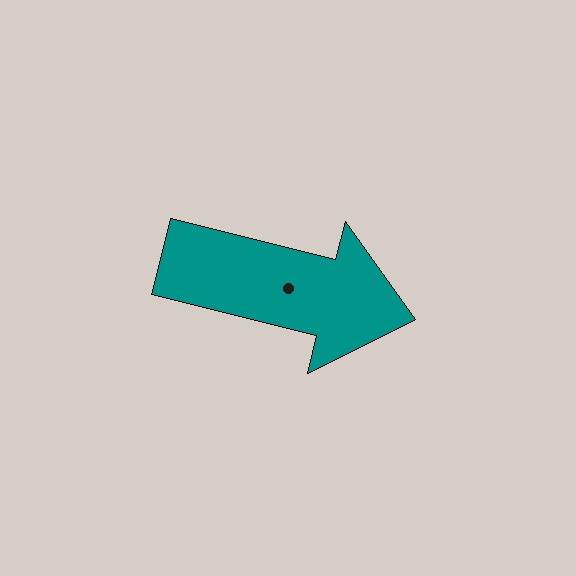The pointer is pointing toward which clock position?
Roughly 3 o'clock.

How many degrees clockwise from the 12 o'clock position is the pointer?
Approximately 104 degrees.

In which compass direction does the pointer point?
East.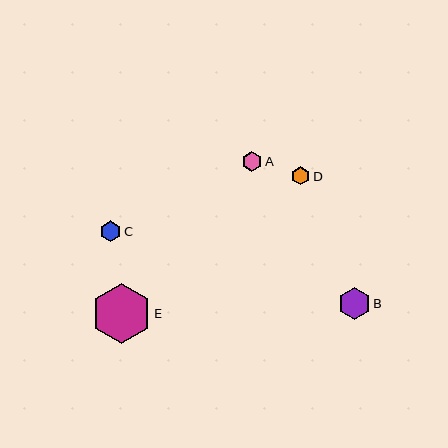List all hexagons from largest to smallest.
From largest to smallest: E, B, C, A, D.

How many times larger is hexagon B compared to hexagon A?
Hexagon B is approximately 1.6 times the size of hexagon A.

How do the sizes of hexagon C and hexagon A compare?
Hexagon C and hexagon A are approximately the same size.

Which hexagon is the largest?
Hexagon E is the largest with a size of approximately 60 pixels.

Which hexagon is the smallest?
Hexagon D is the smallest with a size of approximately 18 pixels.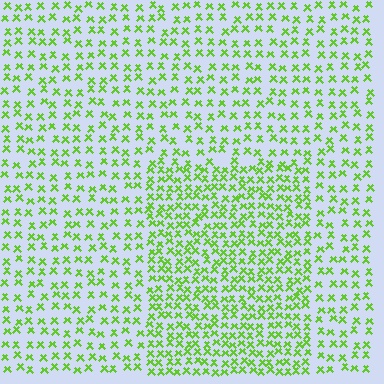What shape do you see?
I see a rectangle.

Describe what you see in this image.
The image contains small lime elements arranged at two different densities. A rectangle-shaped region is visible where the elements are more densely packed than the surrounding area.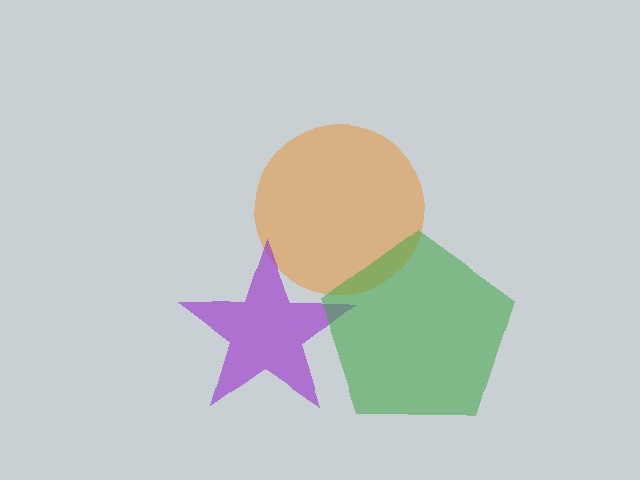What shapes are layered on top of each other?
The layered shapes are: an orange circle, a purple star, a green pentagon.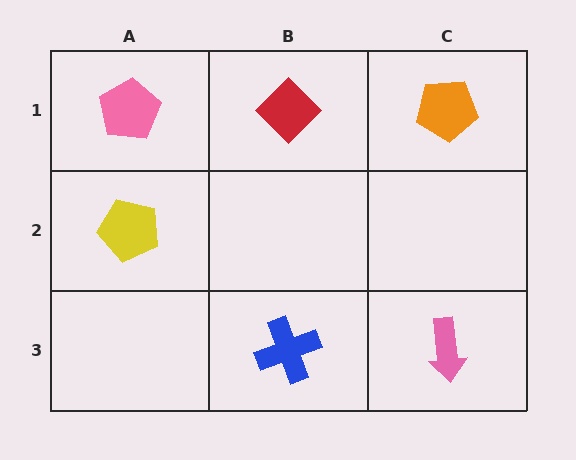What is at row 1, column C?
An orange pentagon.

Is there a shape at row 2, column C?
No, that cell is empty.